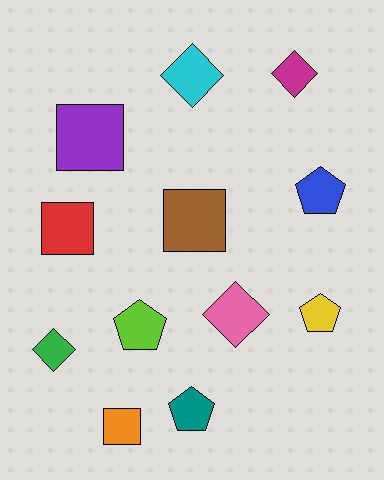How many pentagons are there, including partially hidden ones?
There are 4 pentagons.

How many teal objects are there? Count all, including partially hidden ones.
There is 1 teal object.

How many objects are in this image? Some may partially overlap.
There are 12 objects.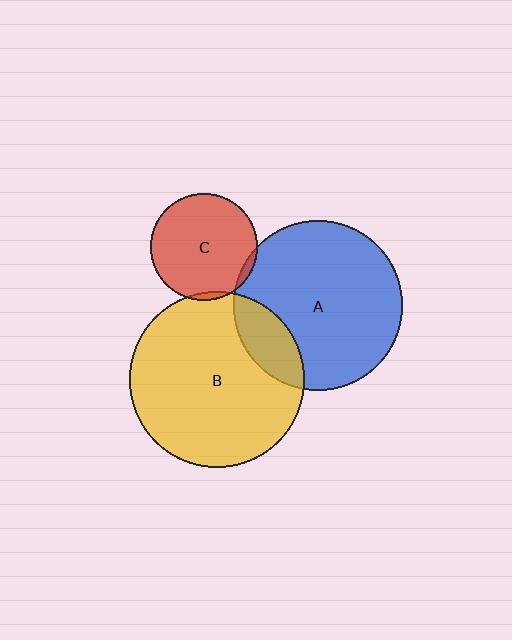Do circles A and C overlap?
Yes.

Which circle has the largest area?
Circle B (yellow).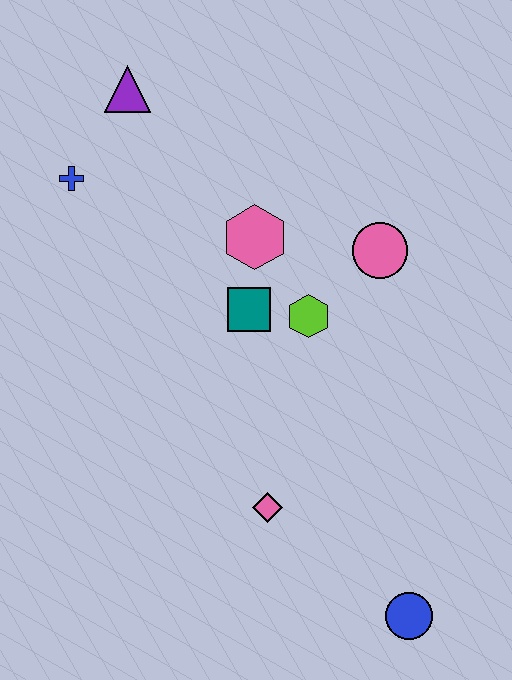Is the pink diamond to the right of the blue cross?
Yes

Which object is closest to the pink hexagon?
The teal square is closest to the pink hexagon.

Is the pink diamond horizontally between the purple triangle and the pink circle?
Yes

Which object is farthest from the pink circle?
The blue circle is farthest from the pink circle.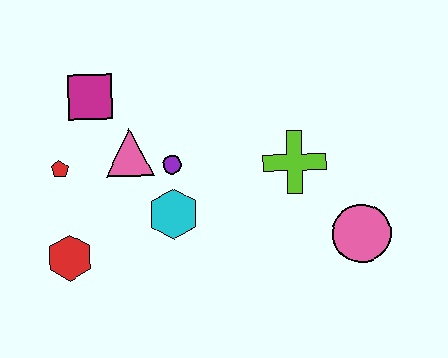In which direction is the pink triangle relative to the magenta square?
The pink triangle is below the magenta square.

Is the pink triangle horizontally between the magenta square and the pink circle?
Yes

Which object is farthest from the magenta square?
The pink circle is farthest from the magenta square.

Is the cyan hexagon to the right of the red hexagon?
Yes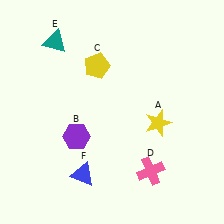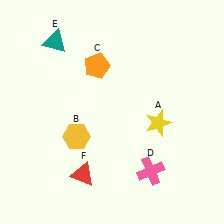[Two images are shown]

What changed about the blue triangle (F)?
In Image 1, F is blue. In Image 2, it changed to red.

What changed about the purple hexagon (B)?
In Image 1, B is purple. In Image 2, it changed to yellow.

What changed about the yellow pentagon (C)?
In Image 1, C is yellow. In Image 2, it changed to orange.